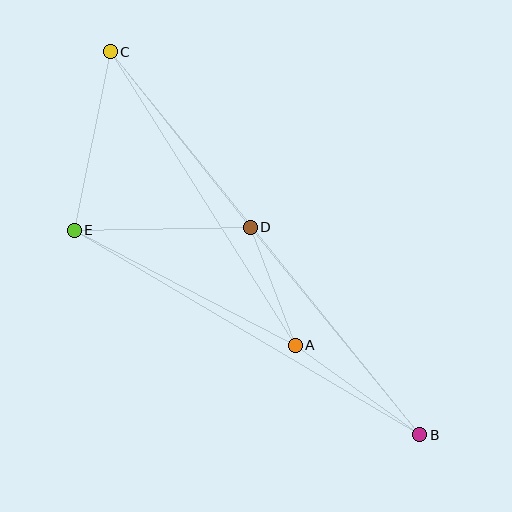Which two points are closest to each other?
Points A and D are closest to each other.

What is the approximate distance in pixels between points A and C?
The distance between A and C is approximately 347 pixels.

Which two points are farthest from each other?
Points B and C are farthest from each other.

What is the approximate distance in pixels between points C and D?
The distance between C and D is approximately 224 pixels.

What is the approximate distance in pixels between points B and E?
The distance between B and E is approximately 402 pixels.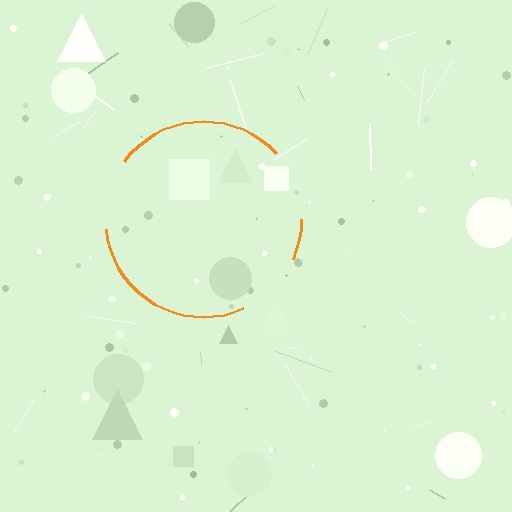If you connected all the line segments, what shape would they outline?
They would outline a circle.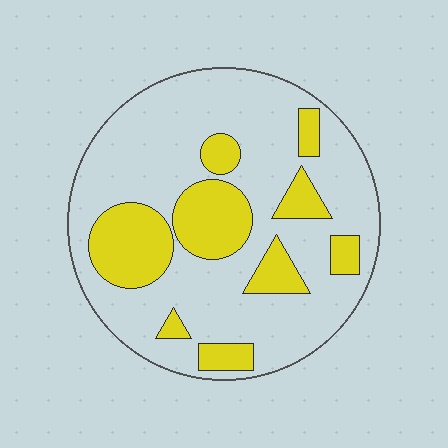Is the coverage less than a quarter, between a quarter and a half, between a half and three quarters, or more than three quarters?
Between a quarter and a half.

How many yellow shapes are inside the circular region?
9.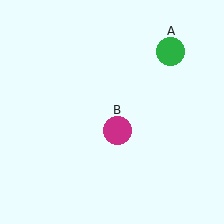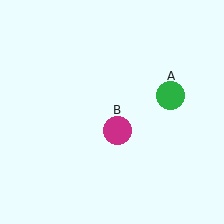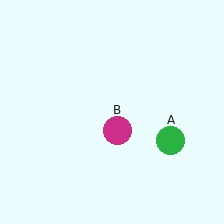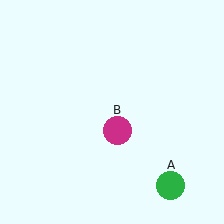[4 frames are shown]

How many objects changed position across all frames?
1 object changed position: green circle (object A).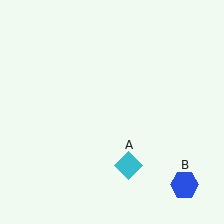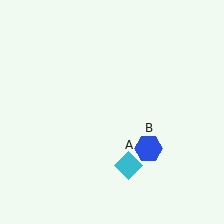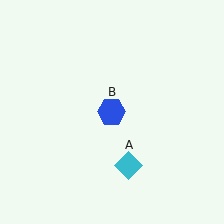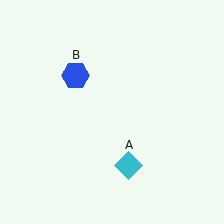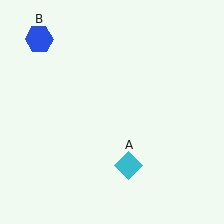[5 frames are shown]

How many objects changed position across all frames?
1 object changed position: blue hexagon (object B).